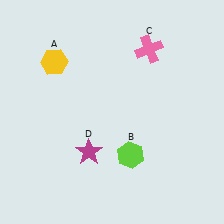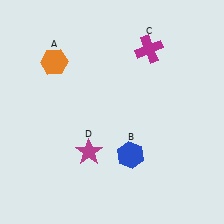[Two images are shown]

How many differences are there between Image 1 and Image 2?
There are 3 differences between the two images.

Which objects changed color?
A changed from yellow to orange. B changed from lime to blue. C changed from pink to magenta.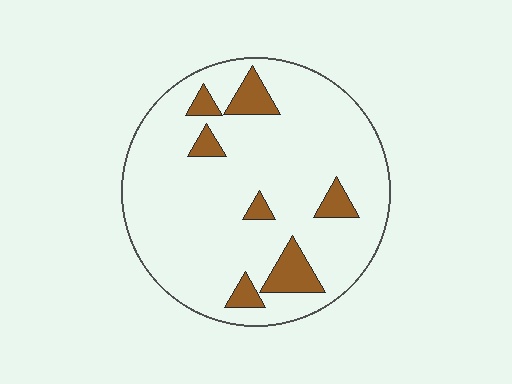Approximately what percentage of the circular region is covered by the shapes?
Approximately 10%.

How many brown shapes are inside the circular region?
7.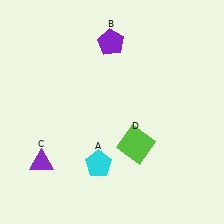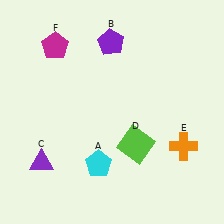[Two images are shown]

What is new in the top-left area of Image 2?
A magenta pentagon (F) was added in the top-left area of Image 2.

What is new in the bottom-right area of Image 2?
An orange cross (E) was added in the bottom-right area of Image 2.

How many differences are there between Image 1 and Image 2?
There are 2 differences between the two images.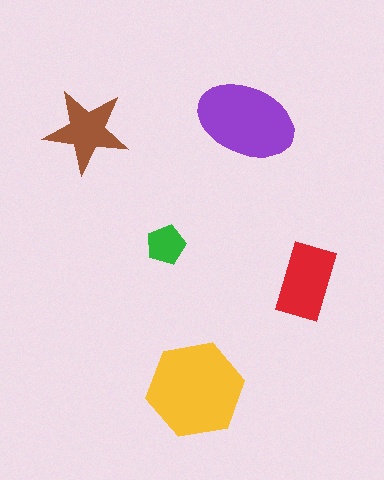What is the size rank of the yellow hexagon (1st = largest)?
1st.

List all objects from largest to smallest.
The yellow hexagon, the purple ellipse, the red rectangle, the brown star, the green pentagon.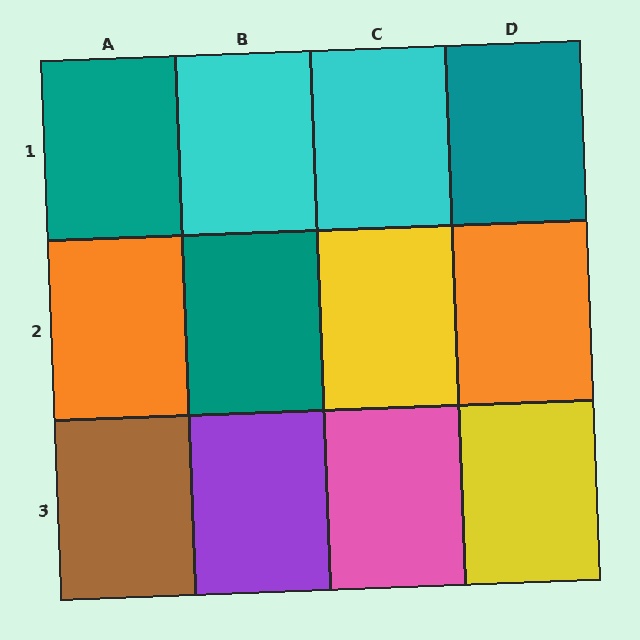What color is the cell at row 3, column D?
Yellow.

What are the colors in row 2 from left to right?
Orange, teal, yellow, orange.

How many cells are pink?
1 cell is pink.